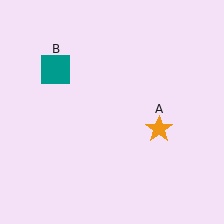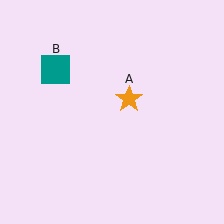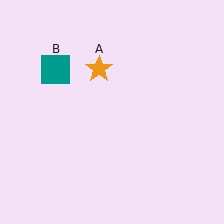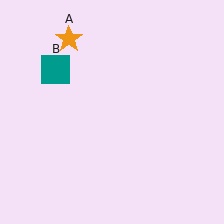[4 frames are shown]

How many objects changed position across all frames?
1 object changed position: orange star (object A).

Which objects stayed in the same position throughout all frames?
Teal square (object B) remained stationary.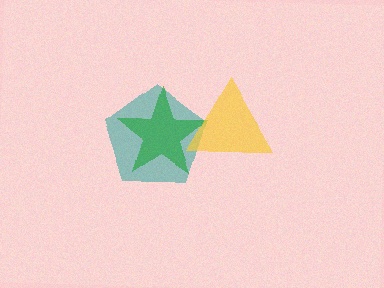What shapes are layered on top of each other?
The layered shapes are: a teal pentagon, a green star, a yellow triangle.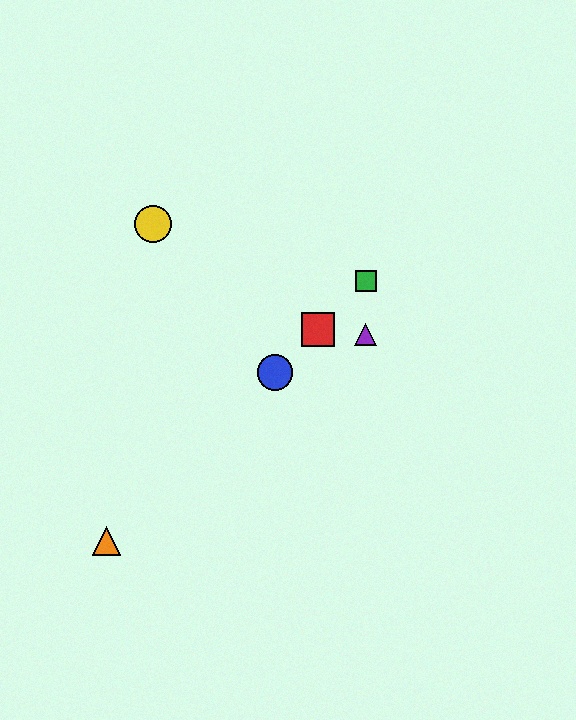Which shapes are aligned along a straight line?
The red square, the blue circle, the green square, the orange triangle are aligned along a straight line.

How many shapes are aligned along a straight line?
4 shapes (the red square, the blue circle, the green square, the orange triangle) are aligned along a straight line.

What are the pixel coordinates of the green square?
The green square is at (366, 281).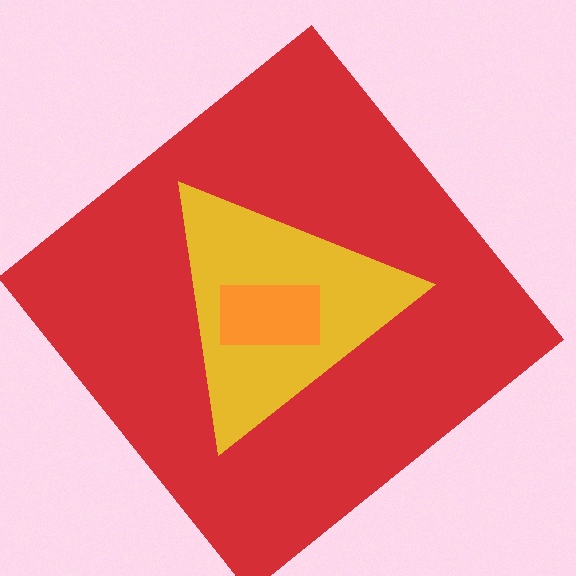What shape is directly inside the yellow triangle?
The orange rectangle.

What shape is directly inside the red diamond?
The yellow triangle.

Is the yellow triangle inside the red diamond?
Yes.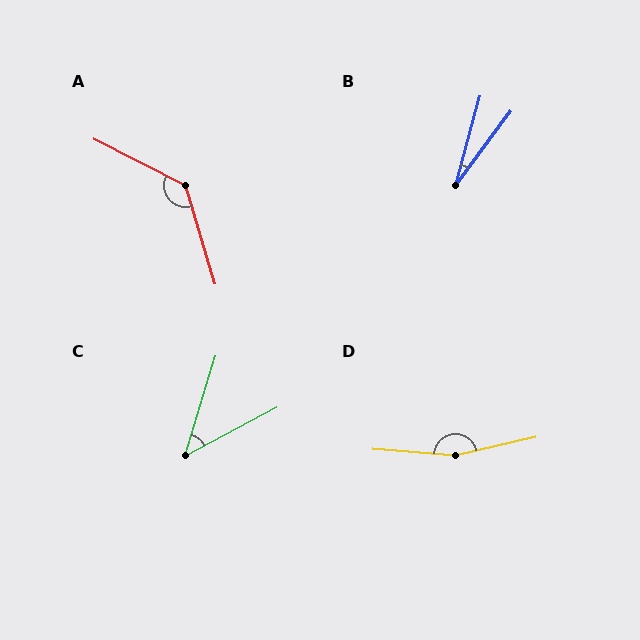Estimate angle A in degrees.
Approximately 134 degrees.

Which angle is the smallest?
B, at approximately 21 degrees.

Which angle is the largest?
D, at approximately 163 degrees.